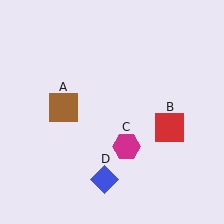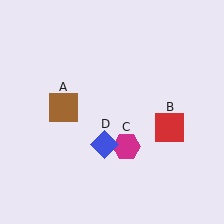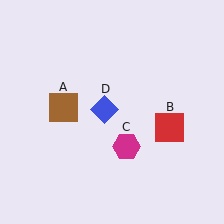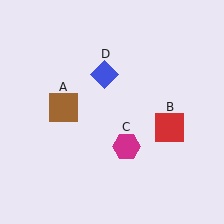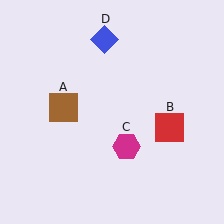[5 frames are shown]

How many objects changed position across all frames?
1 object changed position: blue diamond (object D).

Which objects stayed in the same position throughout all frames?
Brown square (object A) and red square (object B) and magenta hexagon (object C) remained stationary.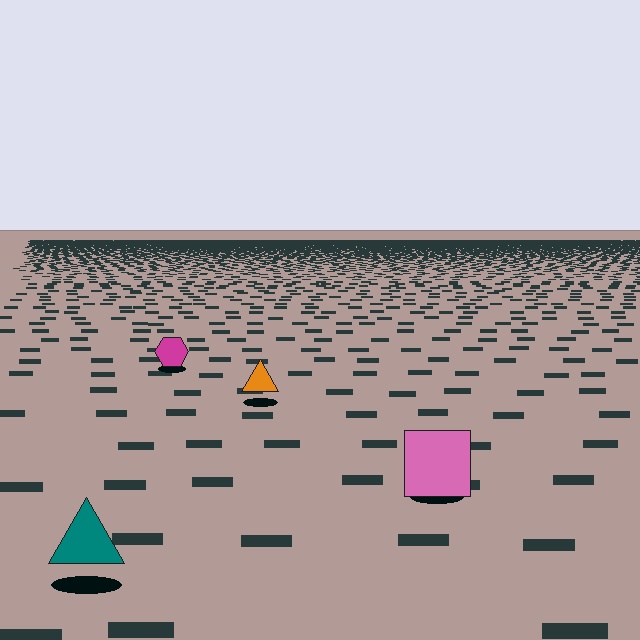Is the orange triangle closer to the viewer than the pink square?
No. The pink square is closer — you can tell from the texture gradient: the ground texture is coarser near it.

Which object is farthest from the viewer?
The magenta hexagon is farthest from the viewer. It appears smaller and the ground texture around it is denser.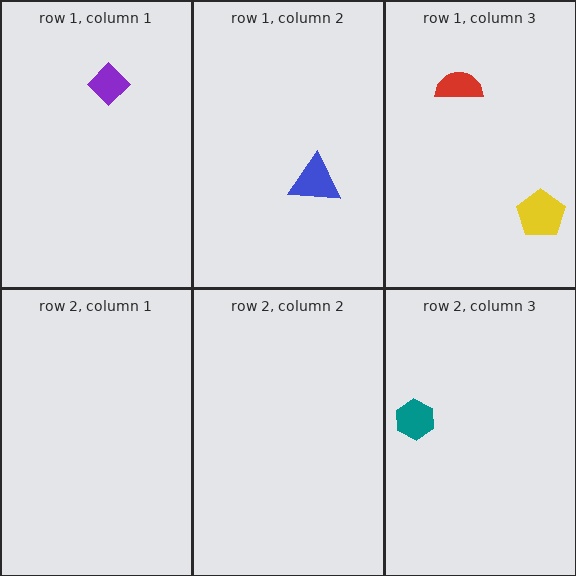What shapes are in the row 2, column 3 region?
The teal hexagon.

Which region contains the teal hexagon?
The row 2, column 3 region.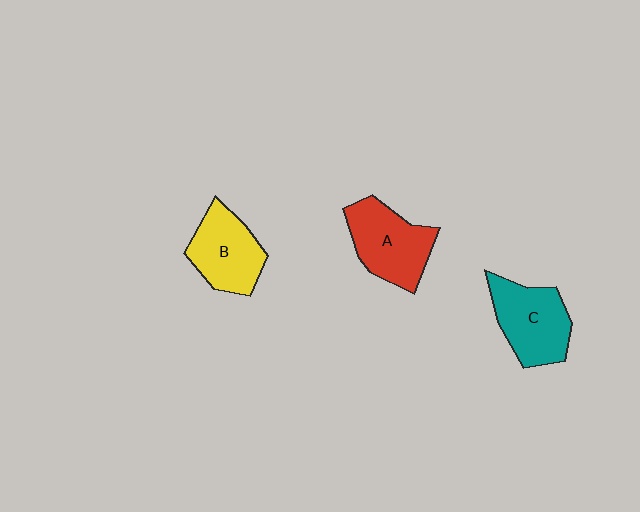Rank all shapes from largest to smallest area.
From largest to smallest: A (red), C (teal), B (yellow).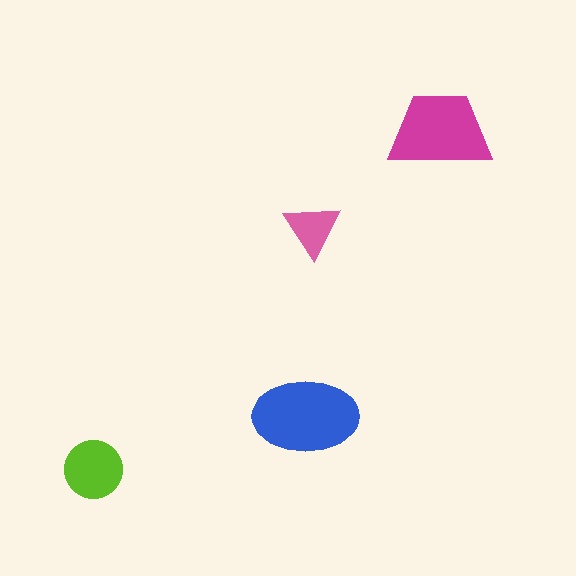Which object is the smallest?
The pink triangle.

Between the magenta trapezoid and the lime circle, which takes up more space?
The magenta trapezoid.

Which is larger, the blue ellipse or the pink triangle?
The blue ellipse.